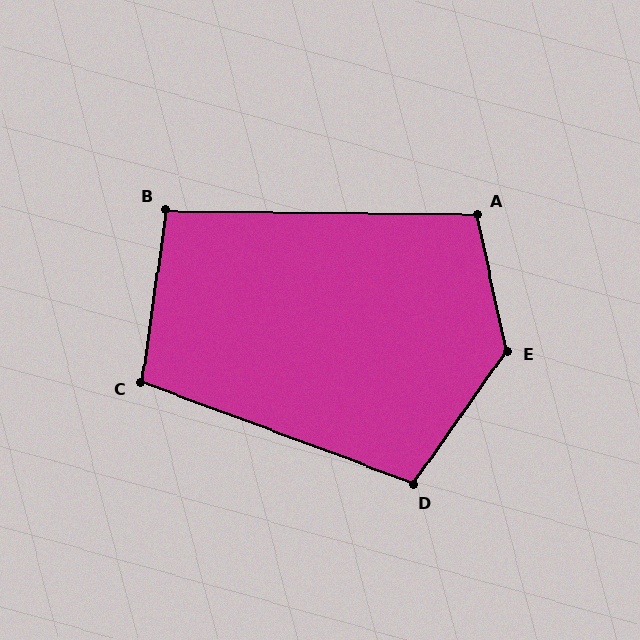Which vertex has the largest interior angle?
E, at approximately 133 degrees.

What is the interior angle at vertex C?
Approximately 102 degrees (obtuse).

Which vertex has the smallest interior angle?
B, at approximately 97 degrees.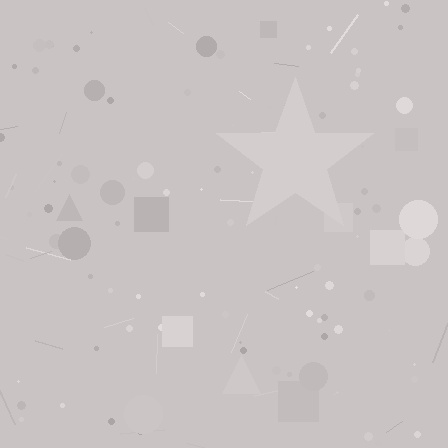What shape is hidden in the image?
A star is hidden in the image.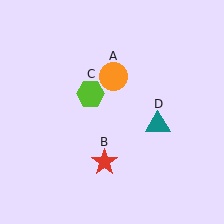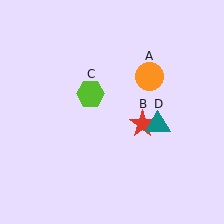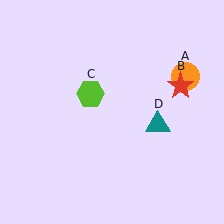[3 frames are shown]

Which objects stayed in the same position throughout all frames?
Lime hexagon (object C) and teal triangle (object D) remained stationary.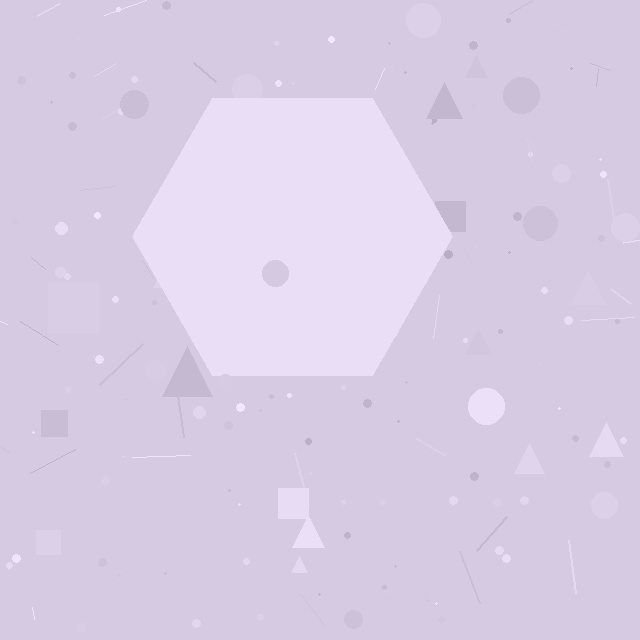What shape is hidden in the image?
A hexagon is hidden in the image.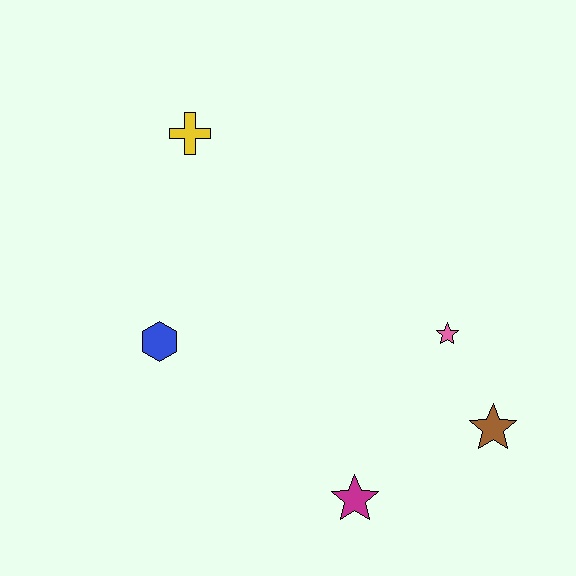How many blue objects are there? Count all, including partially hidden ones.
There is 1 blue object.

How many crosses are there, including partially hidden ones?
There is 1 cross.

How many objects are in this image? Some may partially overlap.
There are 5 objects.